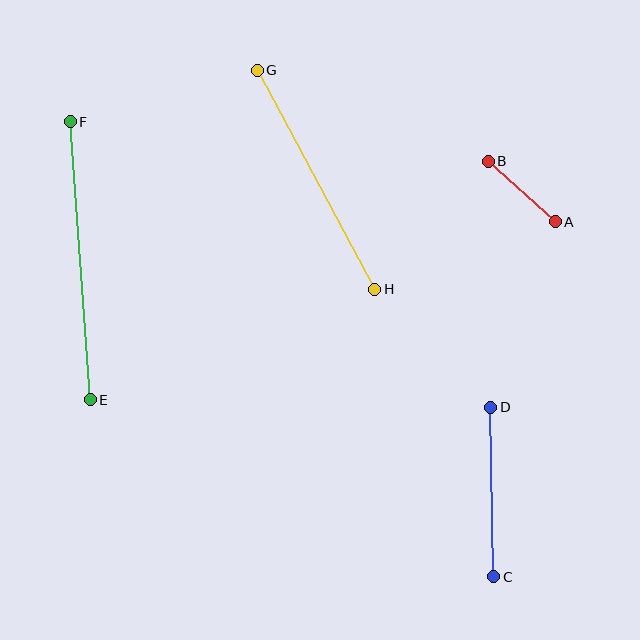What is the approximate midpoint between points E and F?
The midpoint is at approximately (80, 261) pixels.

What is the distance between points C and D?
The distance is approximately 170 pixels.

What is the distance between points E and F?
The distance is approximately 279 pixels.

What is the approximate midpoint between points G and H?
The midpoint is at approximately (316, 180) pixels.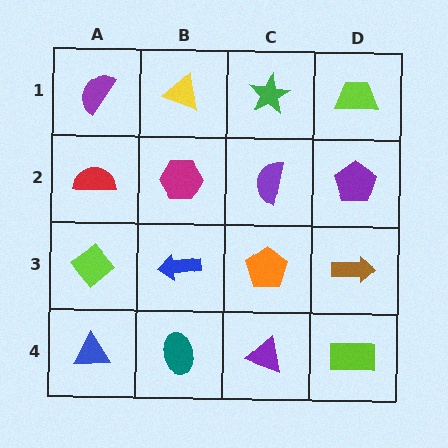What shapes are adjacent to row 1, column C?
A purple semicircle (row 2, column C), a yellow triangle (row 1, column B), a lime trapezoid (row 1, column D).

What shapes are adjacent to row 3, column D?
A purple pentagon (row 2, column D), a lime rectangle (row 4, column D), an orange pentagon (row 3, column C).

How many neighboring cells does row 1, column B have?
3.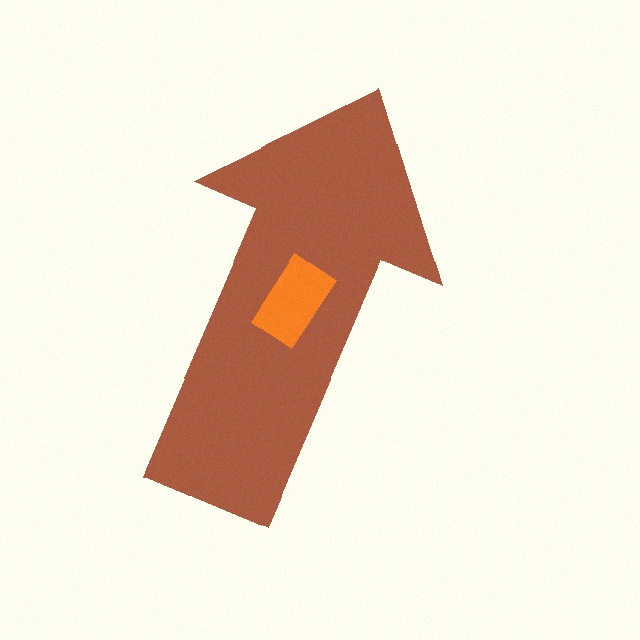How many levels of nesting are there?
2.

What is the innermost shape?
The orange rectangle.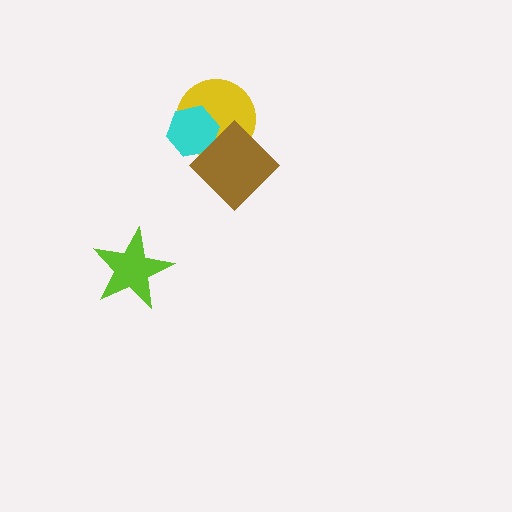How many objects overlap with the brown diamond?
2 objects overlap with the brown diamond.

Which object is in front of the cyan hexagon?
The brown diamond is in front of the cyan hexagon.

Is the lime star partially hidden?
No, no other shape covers it.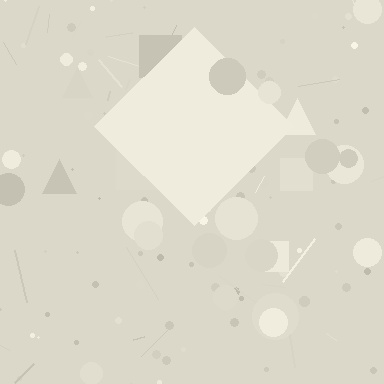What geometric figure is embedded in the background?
A diamond is embedded in the background.